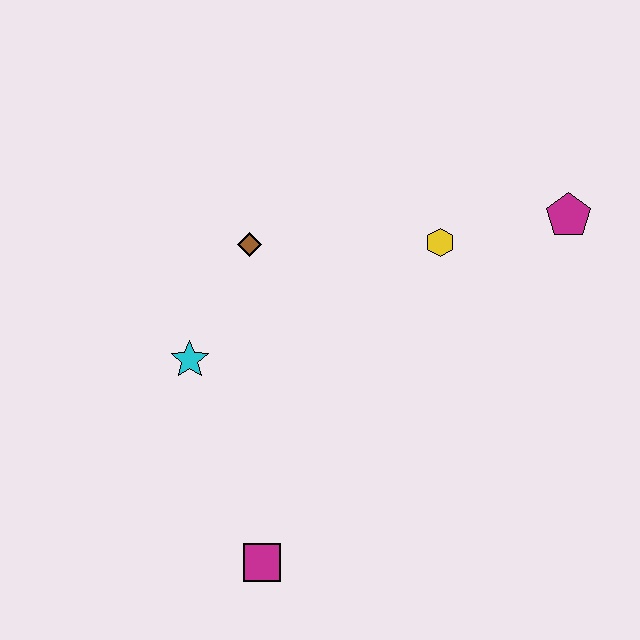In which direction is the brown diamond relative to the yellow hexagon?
The brown diamond is to the left of the yellow hexagon.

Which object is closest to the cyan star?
The brown diamond is closest to the cyan star.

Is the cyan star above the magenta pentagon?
No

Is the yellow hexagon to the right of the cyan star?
Yes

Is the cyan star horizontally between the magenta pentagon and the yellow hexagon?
No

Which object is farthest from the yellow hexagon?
The magenta square is farthest from the yellow hexagon.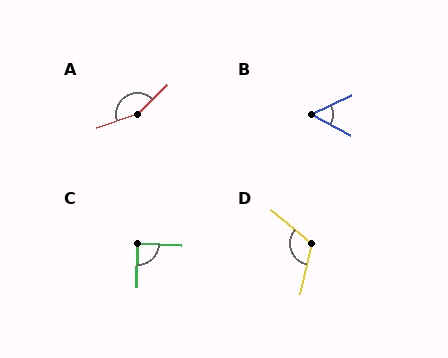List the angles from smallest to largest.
B (52°), C (88°), D (117°), A (154°).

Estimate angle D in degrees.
Approximately 117 degrees.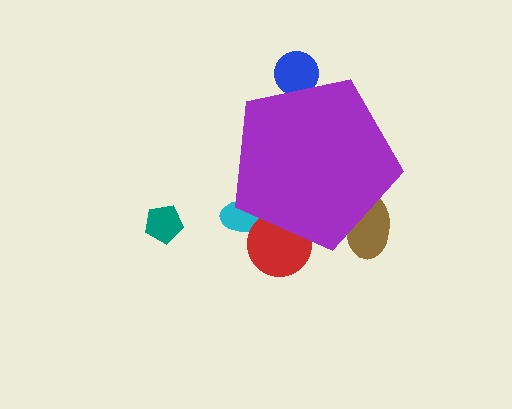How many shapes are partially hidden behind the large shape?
4 shapes are partially hidden.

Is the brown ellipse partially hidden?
Yes, the brown ellipse is partially hidden behind the purple pentagon.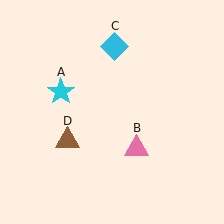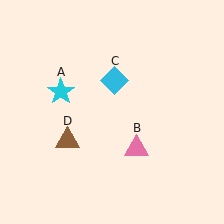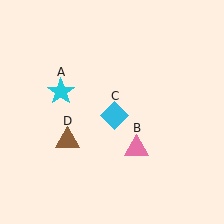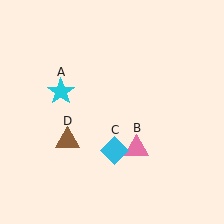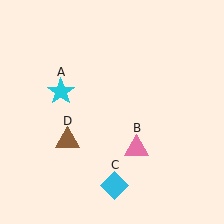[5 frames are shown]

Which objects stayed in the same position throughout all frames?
Cyan star (object A) and pink triangle (object B) and brown triangle (object D) remained stationary.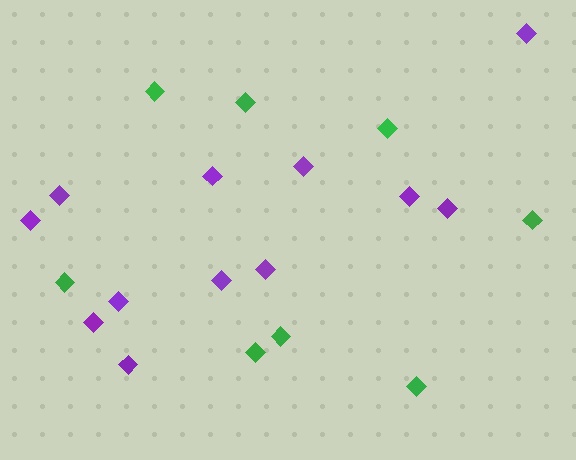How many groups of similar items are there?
There are 2 groups: one group of green diamonds (8) and one group of purple diamonds (12).